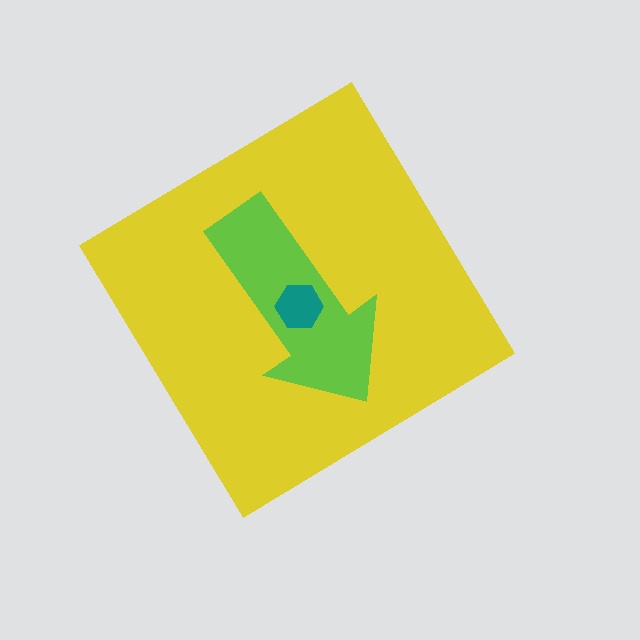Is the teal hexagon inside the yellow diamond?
Yes.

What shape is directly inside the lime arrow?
The teal hexagon.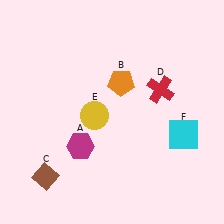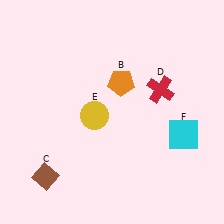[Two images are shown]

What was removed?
The magenta hexagon (A) was removed in Image 2.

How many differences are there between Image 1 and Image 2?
There is 1 difference between the two images.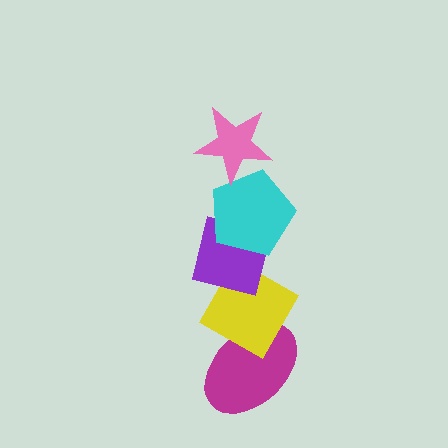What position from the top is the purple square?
The purple square is 3rd from the top.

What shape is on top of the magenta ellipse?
The yellow diamond is on top of the magenta ellipse.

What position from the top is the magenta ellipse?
The magenta ellipse is 5th from the top.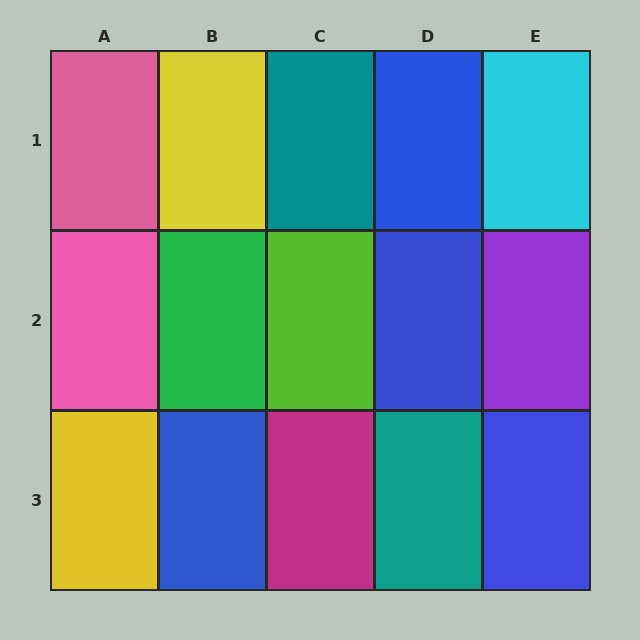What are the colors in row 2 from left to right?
Pink, green, lime, blue, purple.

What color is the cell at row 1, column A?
Pink.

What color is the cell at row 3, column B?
Blue.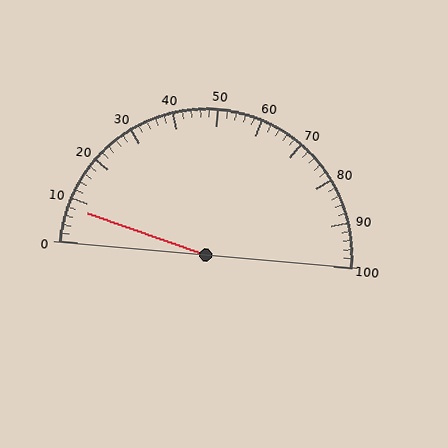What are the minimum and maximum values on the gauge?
The gauge ranges from 0 to 100.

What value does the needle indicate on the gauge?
The needle indicates approximately 8.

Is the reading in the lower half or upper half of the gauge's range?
The reading is in the lower half of the range (0 to 100).